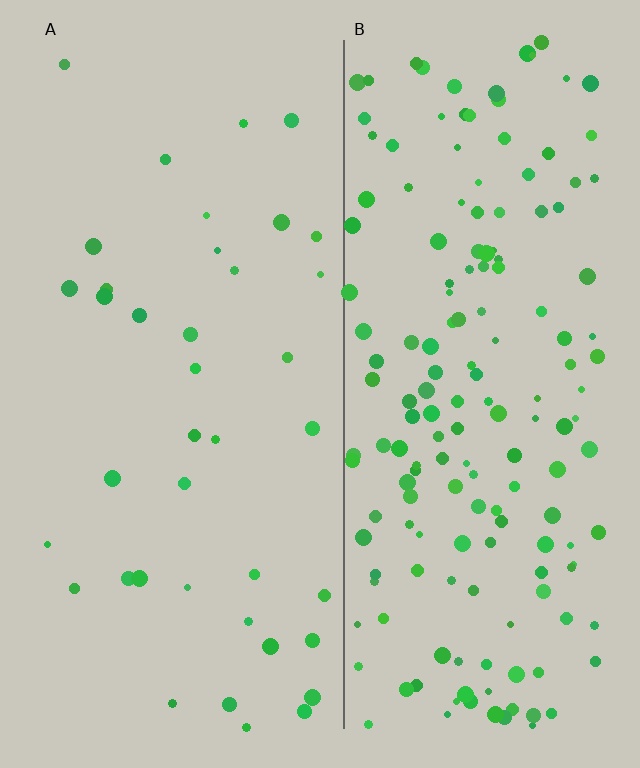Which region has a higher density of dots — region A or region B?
B (the right).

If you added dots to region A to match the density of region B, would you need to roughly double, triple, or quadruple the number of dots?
Approximately quadruple.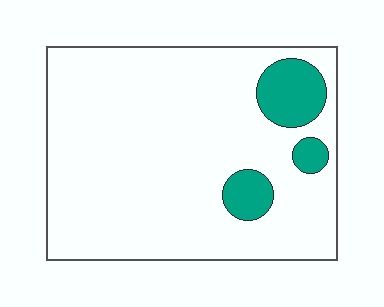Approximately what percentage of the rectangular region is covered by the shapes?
Approximately 10%.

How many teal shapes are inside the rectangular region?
3.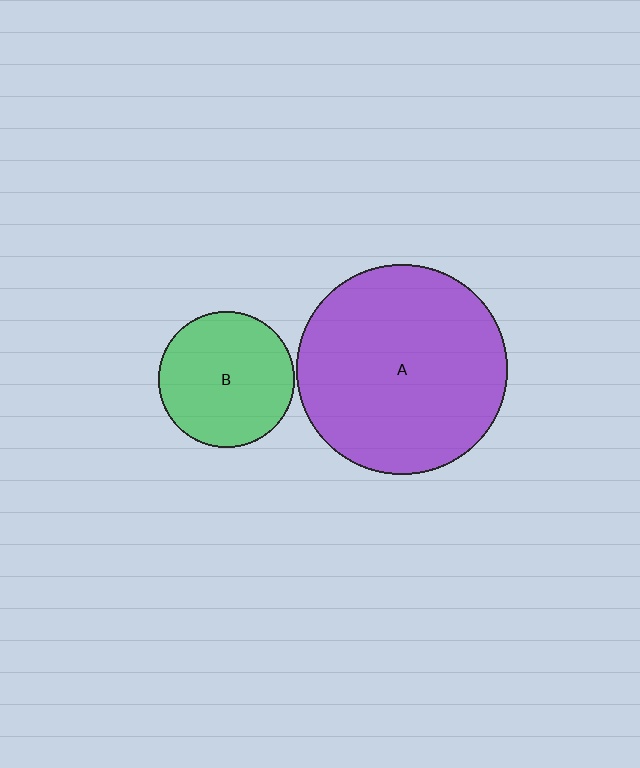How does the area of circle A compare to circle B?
Approximately 2.4 times.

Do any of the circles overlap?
No, none of the circles overlap.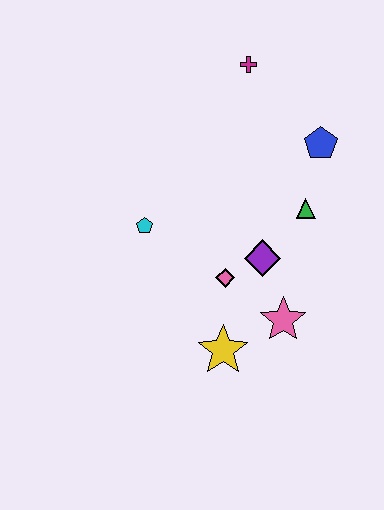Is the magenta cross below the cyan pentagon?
No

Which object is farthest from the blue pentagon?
The yellow star is farthest from the blue pentagon.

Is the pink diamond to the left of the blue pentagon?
Yes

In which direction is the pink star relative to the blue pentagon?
The pink star is below the blue pentagon.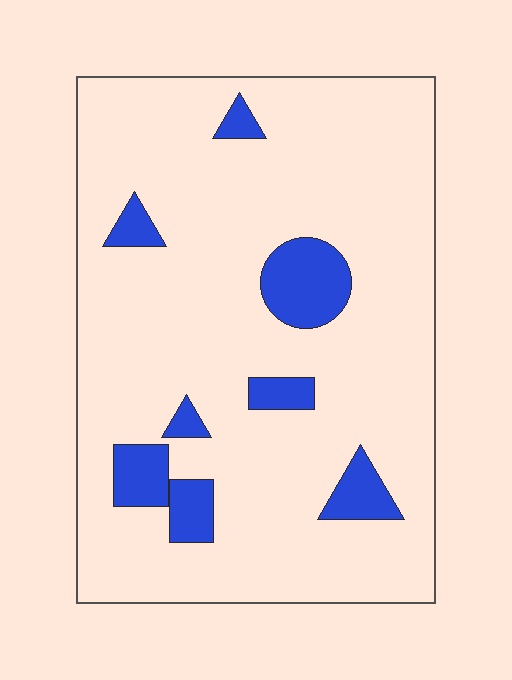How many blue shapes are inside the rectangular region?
8.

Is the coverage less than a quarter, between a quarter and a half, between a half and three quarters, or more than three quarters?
Less than a quarter.